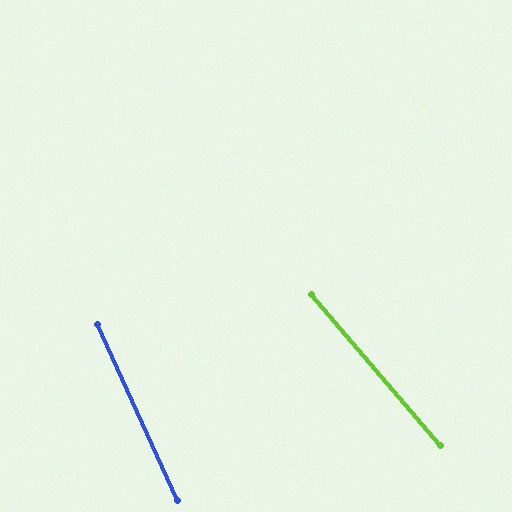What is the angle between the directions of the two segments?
Approximately 16 degrees.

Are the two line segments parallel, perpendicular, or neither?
Neither parallel nor perpendicular — they differ by about 16°.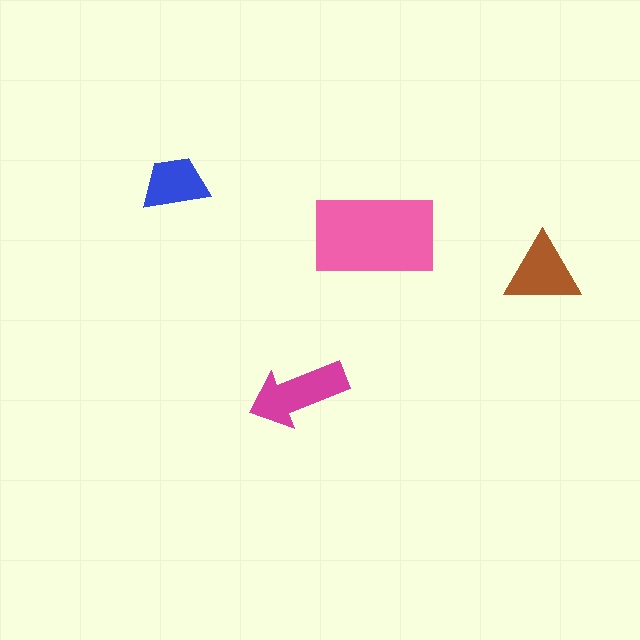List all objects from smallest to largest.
The blue trapezoid, the brown triangle, the magenta arrow, the pink rectangle.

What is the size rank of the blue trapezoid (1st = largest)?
4th.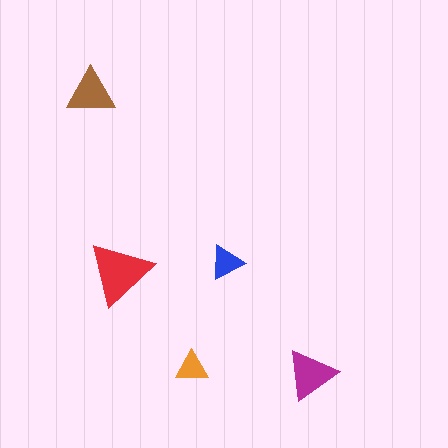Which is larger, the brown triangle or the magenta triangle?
The magenta one.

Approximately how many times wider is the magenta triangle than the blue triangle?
About 1.5 times wider.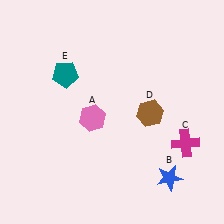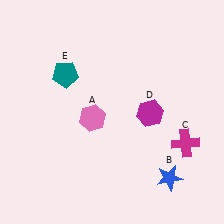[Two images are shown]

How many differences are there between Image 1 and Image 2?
There is 1 difference between the two images.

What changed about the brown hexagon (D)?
In Image 1, D is brown. In Image 2, it changed to magenta.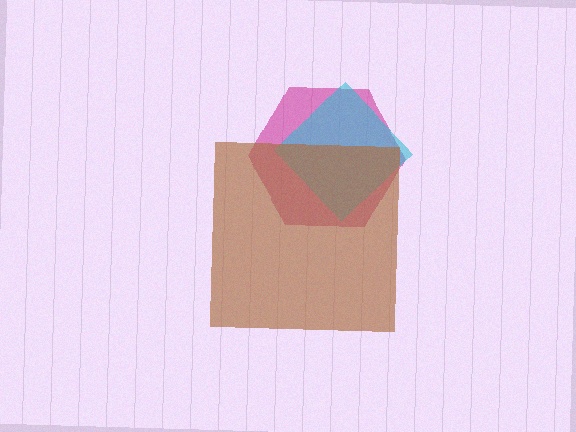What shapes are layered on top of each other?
The layered shapes are: a magenta hexagon, a cyan diamond, a brown square.